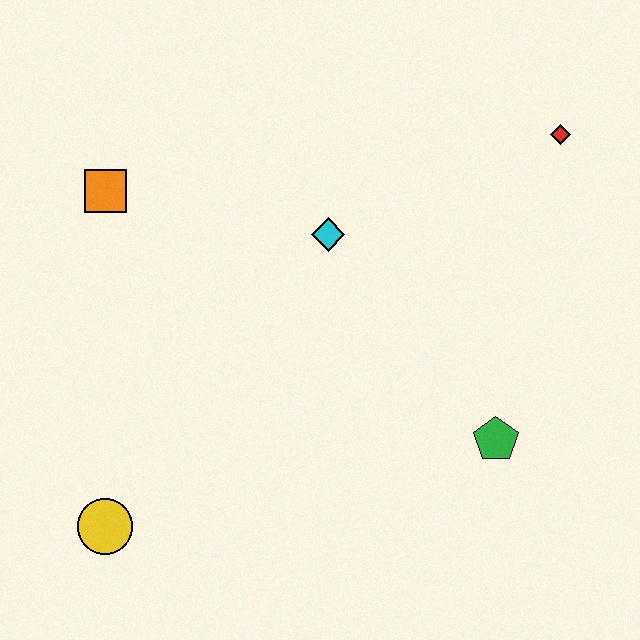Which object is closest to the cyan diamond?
The orange square is closest to the cyan diamond.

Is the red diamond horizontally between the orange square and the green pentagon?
No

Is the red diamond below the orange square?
No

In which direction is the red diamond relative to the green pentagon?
The red diamond is above the green pentagon.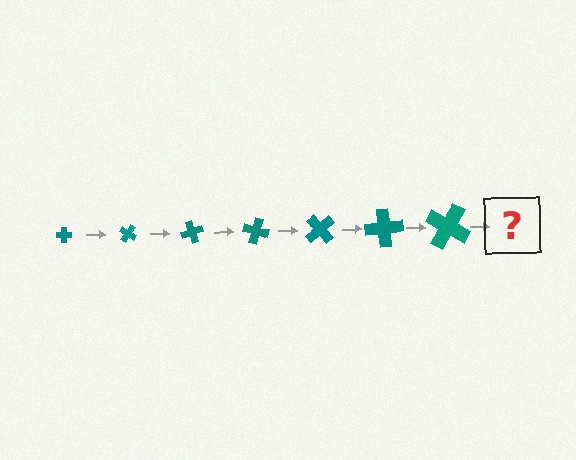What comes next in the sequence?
The next element should be a cross, larger than the previous one and rotated 245 degrees from the start.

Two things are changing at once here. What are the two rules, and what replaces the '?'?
The two rules are that the cross grows larger each step and it rotates 35 degrees each step. The '?' should be a cross, larger than the previous one and rotated 245 degrees from the start.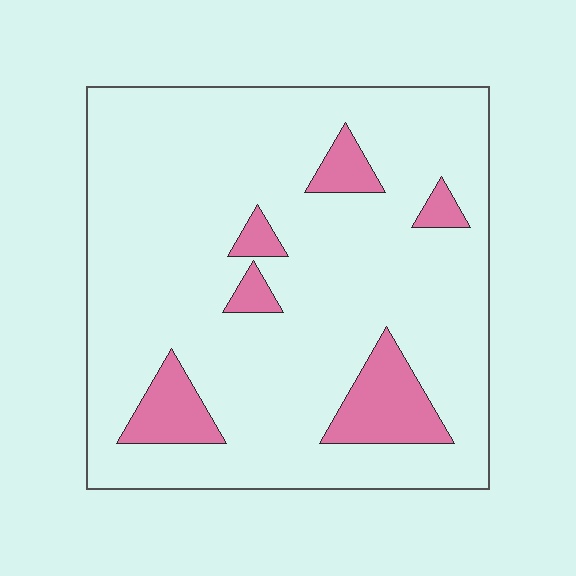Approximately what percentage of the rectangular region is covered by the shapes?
Approximately 15%.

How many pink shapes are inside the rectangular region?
6.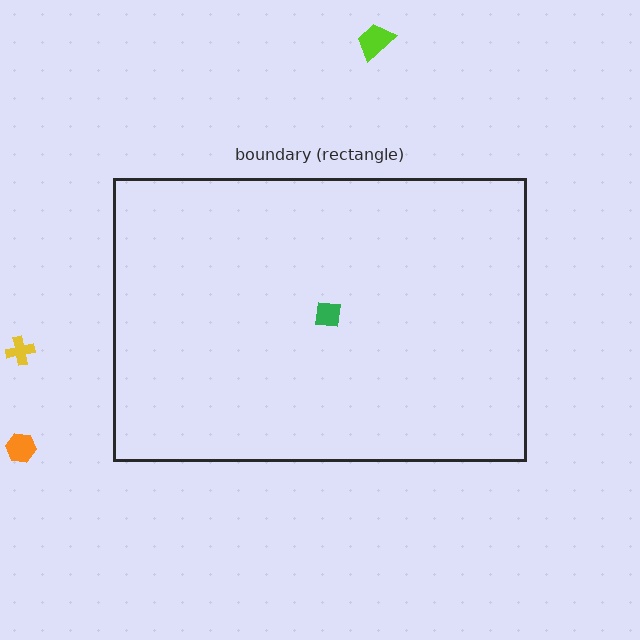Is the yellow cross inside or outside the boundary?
Outside.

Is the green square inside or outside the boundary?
Inside.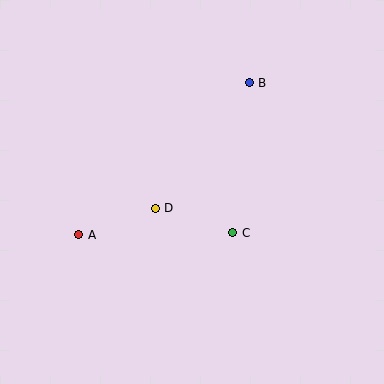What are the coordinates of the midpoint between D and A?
The midpoint between D and A is at (117, 222).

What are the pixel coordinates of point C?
Point C is at (233, 233).